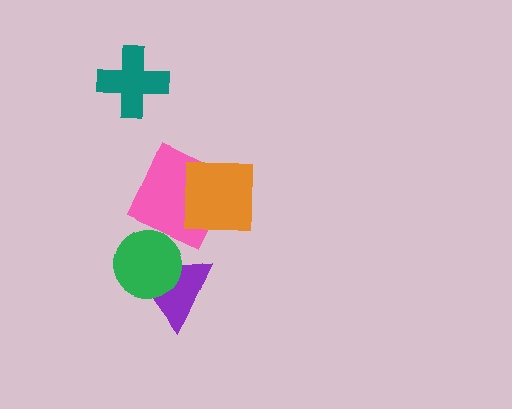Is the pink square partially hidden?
Yes, it is partially covered by another shape.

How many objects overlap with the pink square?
1 object overlaps with the pink square.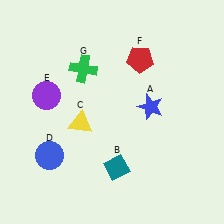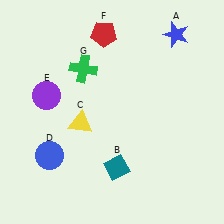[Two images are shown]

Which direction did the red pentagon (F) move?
The red pentagon (F) moved left.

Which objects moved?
The objects that moved are: the blue star (A), the red pentagon (F).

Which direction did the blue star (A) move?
The blue star (A) moved up.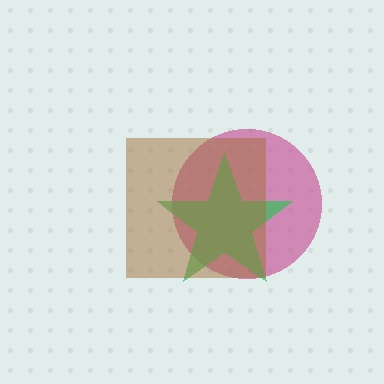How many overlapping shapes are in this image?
There are 3 overlapping shapes in the image.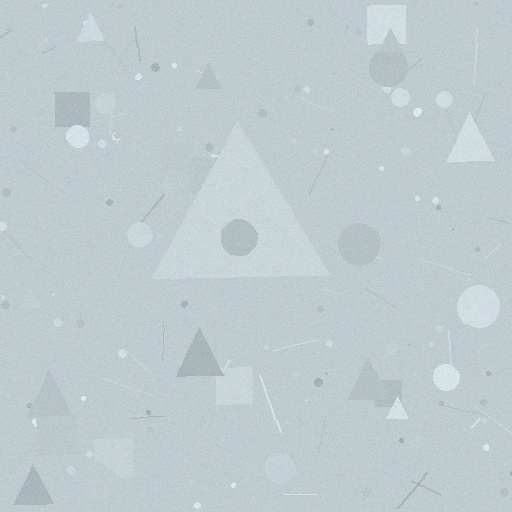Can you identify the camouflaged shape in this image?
The camouflaged shape is a triangle.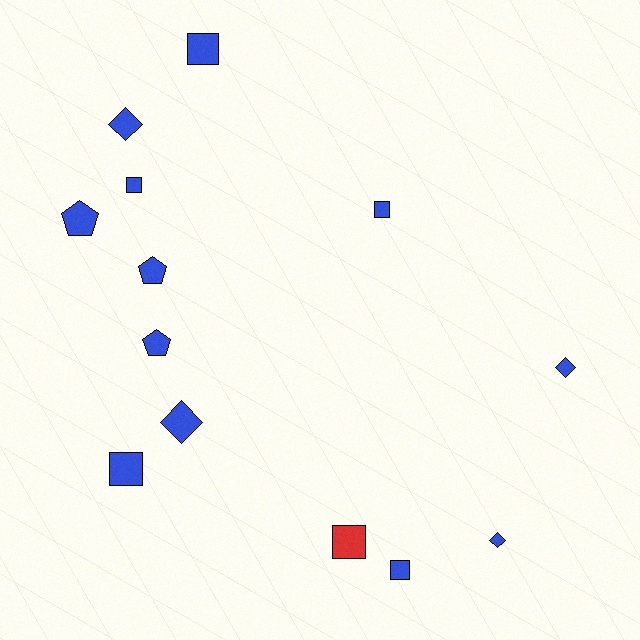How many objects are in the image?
There are 13 objects.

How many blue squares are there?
There are 5 blue squares.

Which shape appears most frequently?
Square, with 6 objects.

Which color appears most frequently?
Blue, with 12 objects.